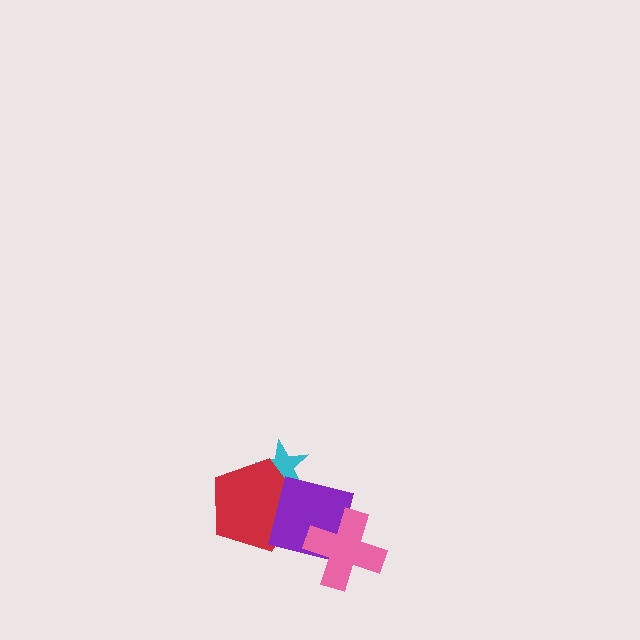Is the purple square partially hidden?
Yes, it is partially covered by another shape.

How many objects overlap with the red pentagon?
2 objects overlap with the red pentagon.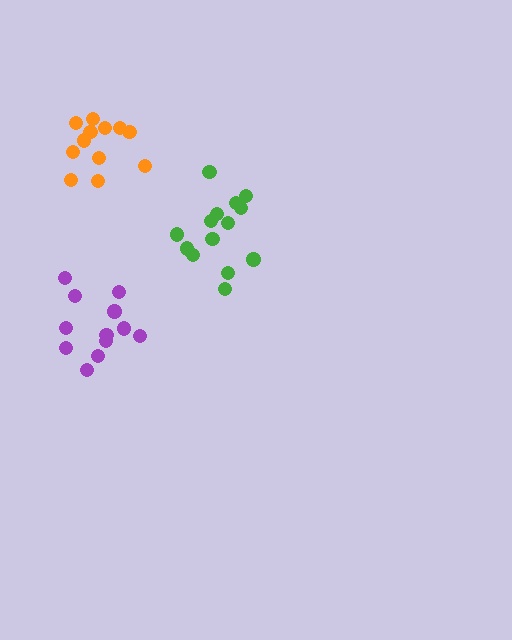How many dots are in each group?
Group 1: 12 dots, Group 2: 14 dots, Group 3: 12 dots (38 total).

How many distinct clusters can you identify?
There are 3 distinct clusters.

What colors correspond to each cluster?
The clusters are colored: purple, green, orange.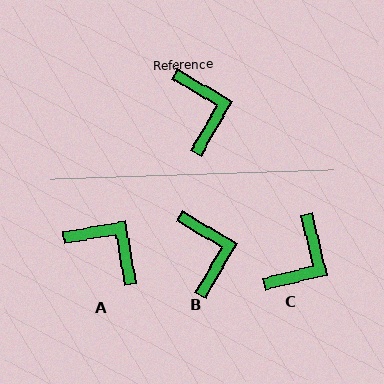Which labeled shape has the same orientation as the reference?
B.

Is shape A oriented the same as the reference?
No, it is off by about 40 degrees.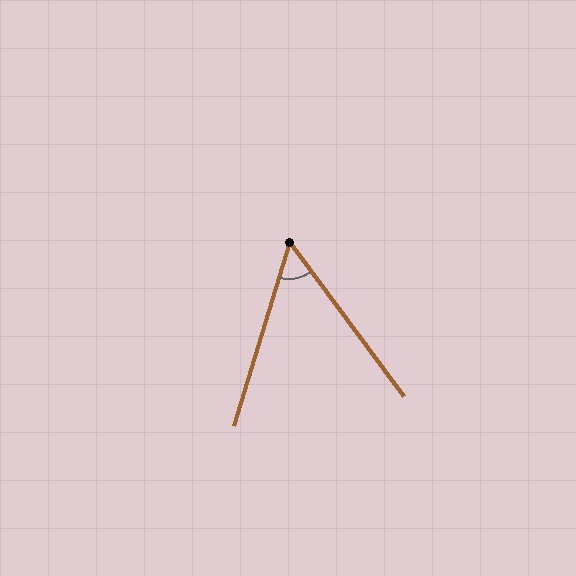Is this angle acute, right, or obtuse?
It is acute.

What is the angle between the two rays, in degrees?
Approximately 54 degrees.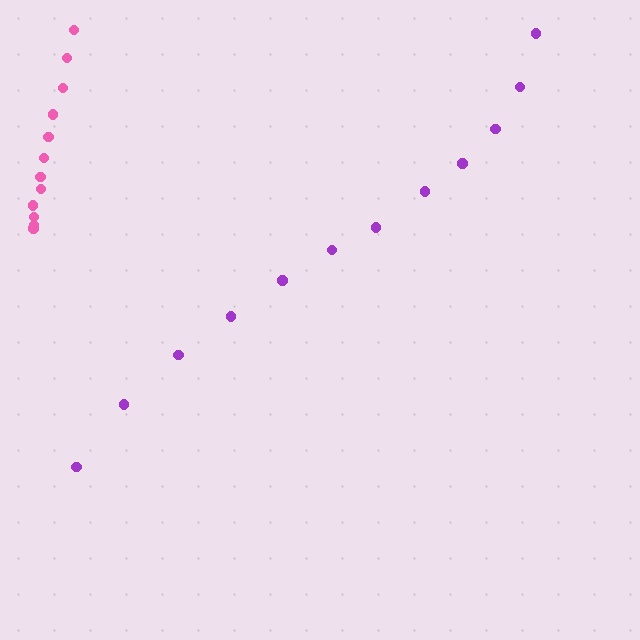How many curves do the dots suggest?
There are 2 distinct paths.